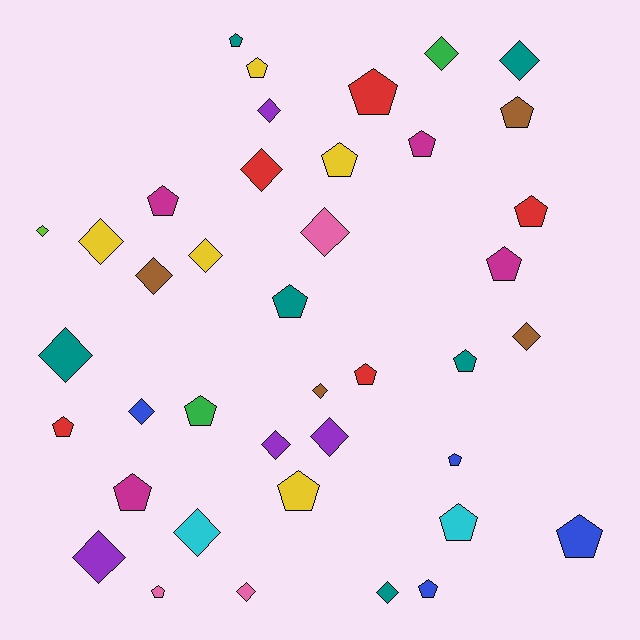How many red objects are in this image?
There are 5 red objects.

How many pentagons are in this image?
There are 21 pentagons.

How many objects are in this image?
There are 40 objects.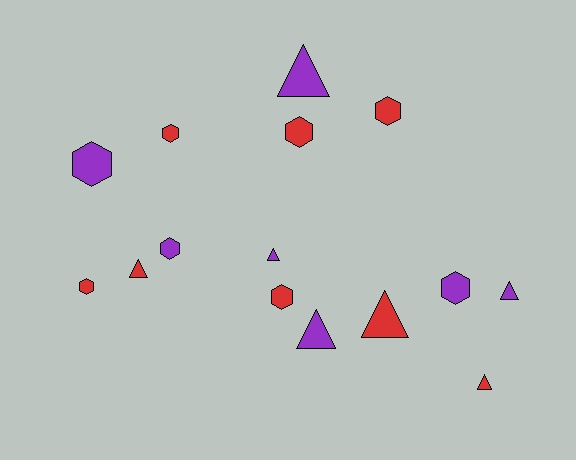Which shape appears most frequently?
Hexagon, with 8 objects.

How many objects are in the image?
There are 15 objects.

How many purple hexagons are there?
There are 3 purple hexagons.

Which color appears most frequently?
Red, with 8 objects.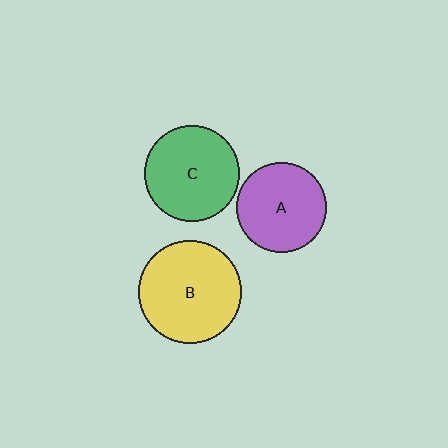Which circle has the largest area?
Circle B (yellow).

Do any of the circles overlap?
No, none of the circles overlap.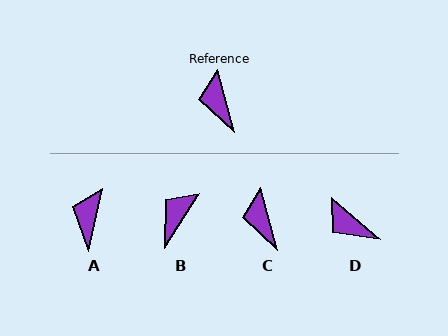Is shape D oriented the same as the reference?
No, it is off by about 34 degrees.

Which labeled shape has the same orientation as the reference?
C.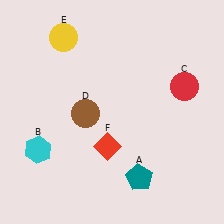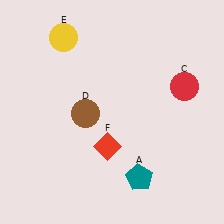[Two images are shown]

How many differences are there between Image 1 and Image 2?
There is 1 difference between the two images.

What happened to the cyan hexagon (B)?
The cyan hexagon (B) was removed in Image 2. It was in the bottom-left area of Image 1.